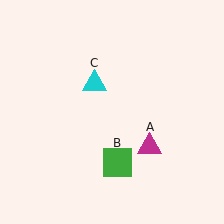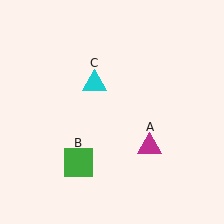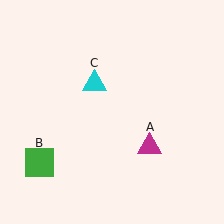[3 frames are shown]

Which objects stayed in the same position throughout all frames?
Magenta triangle (object A) and cyan triangle (object C) remained stationary.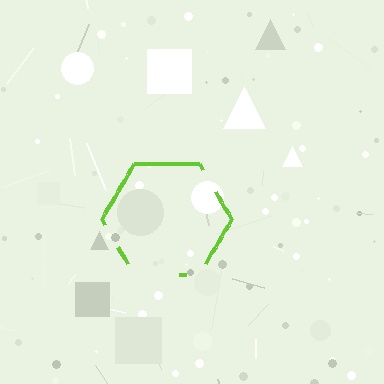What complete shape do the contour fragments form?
The contour fragments form a hexagon.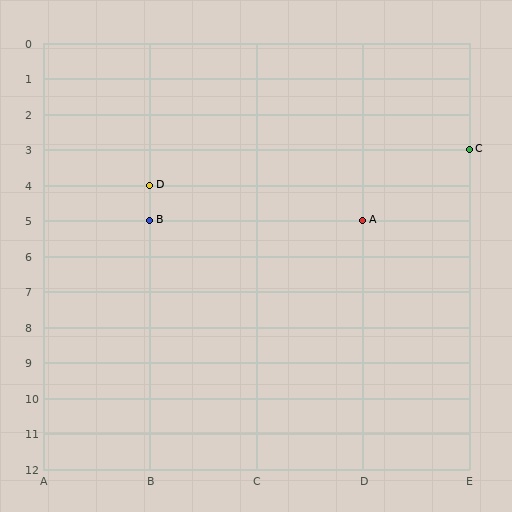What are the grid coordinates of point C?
Point C is at grid coordinates (E, 3).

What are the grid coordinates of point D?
Point D is at grid coordinates (B, 4).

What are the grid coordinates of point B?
Point B is at grid coordinates (B, 5).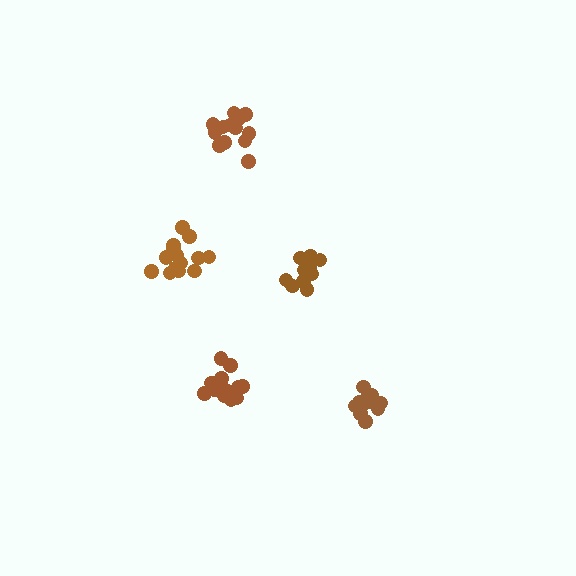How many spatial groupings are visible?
There are 5 spatial groupings.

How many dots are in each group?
Group 1: 12 dots, Group 2: 14 dots, Group 3: 11 dots, Group 4: 13 dots, Group 5: 14 dots (64 total).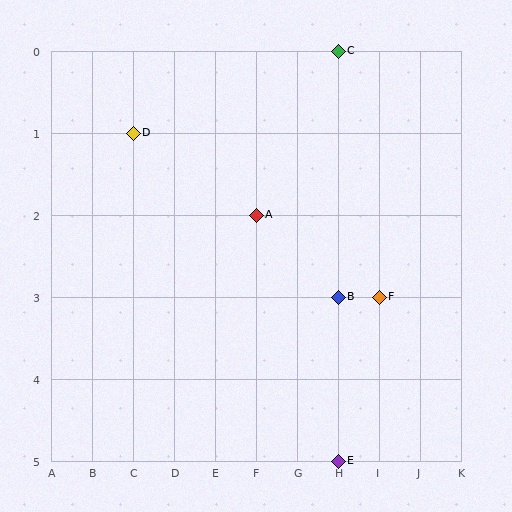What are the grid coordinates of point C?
Point C is at grid coordinates (H, 0).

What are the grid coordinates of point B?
Point B is at grid coordinates (H, 3).